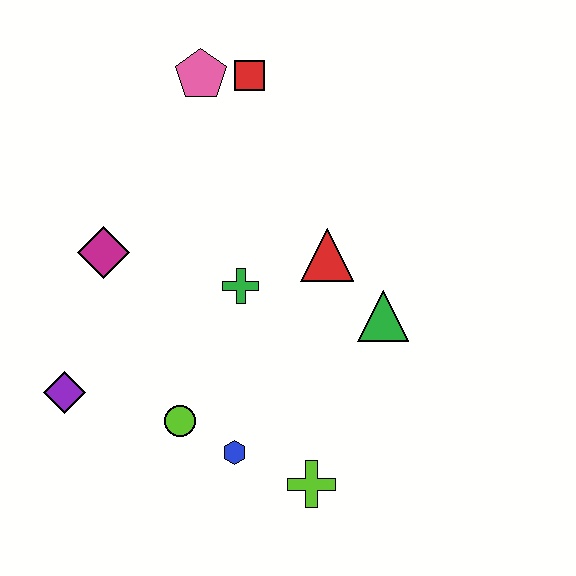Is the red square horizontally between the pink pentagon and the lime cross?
Yes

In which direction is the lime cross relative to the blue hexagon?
The lime cross is to the right of the blue hexagon.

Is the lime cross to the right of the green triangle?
No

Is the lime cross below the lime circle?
Yes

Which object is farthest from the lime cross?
The pink pentagon is farthest from the lime cross.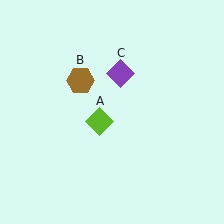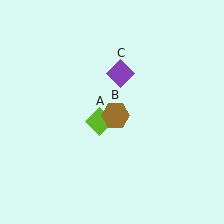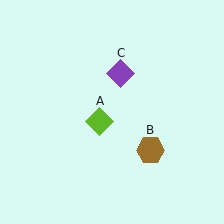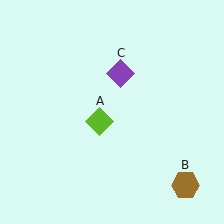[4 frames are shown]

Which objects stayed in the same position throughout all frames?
Lime diamond (object A) and purple diamond (object C) remained stationary.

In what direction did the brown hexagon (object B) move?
The brown hexagon (object B) moved down and to the right.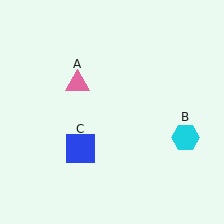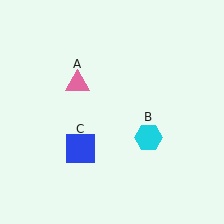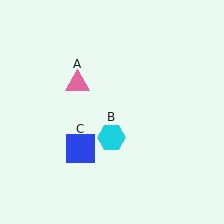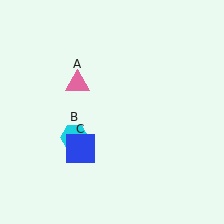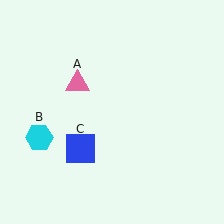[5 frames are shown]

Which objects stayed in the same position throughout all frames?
Pink triangle (object A) and blue square (object C) remained stationary.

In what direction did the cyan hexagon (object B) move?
The cyan hexagon (object B) moved left.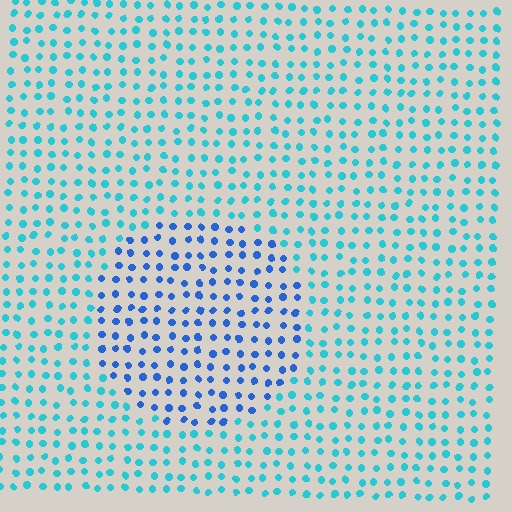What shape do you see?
I see a circle.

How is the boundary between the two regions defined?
The boundary is defined purely by a slight shift in hue (about 35 degrees). Spacing, size, and orientation are identical on both sides.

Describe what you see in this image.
The image is filled with small cyan elements in a uniform arrangement. A circle-shaped region is visible where the elements are tinted to a slightly different hue, forming a subtle color boundary.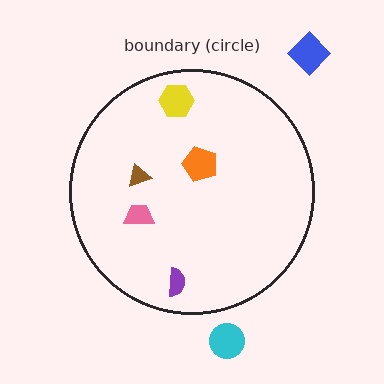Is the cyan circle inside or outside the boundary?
Outside.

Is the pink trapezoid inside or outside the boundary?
Inside.